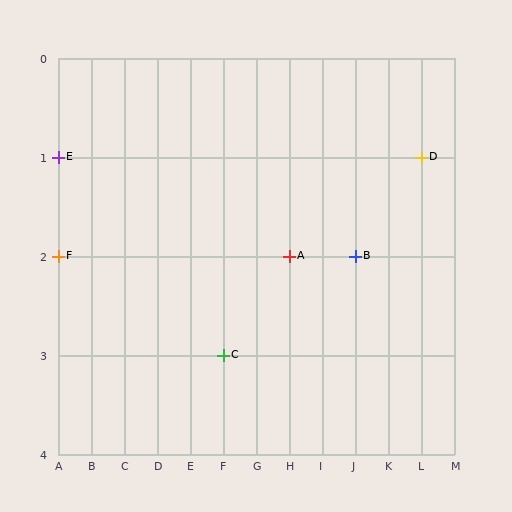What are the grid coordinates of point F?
Point F is at grid coordinates (A, 2).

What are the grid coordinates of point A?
Point A is at grid coordinates (H, 2).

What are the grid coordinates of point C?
Point C is at grid coordinates (F, 3).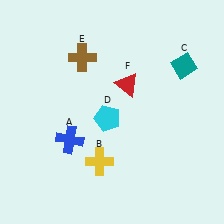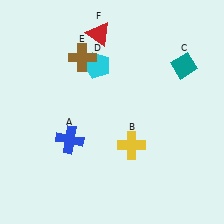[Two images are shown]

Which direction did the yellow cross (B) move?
The yellow cross (B) moved right.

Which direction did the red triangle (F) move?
The red triangle (F) moved up.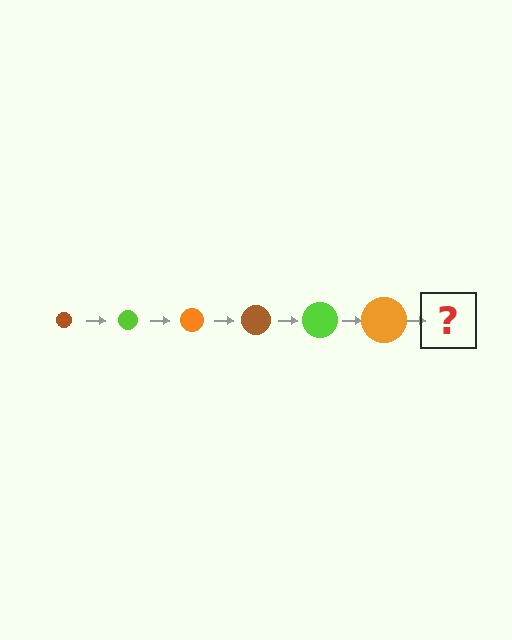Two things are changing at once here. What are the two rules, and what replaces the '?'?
The two rules are that the circle grows larger each step and the color cycles through brown, lime, and orange. The '?' should be a brown circle, larger than the previous one.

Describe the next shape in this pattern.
It should be a brown circle, larger than the previous one.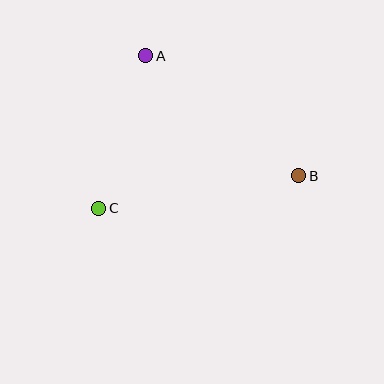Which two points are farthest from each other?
Points B and C are farthest from each other.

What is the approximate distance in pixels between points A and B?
The distance between A and B is approximately 194 pixels.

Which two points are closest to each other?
Points A and C are closest to each other.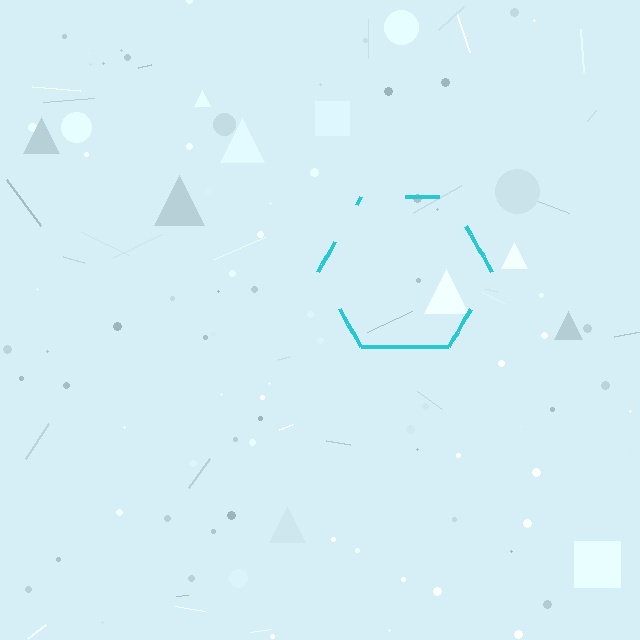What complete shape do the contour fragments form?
The contour fragments form a hexagon.